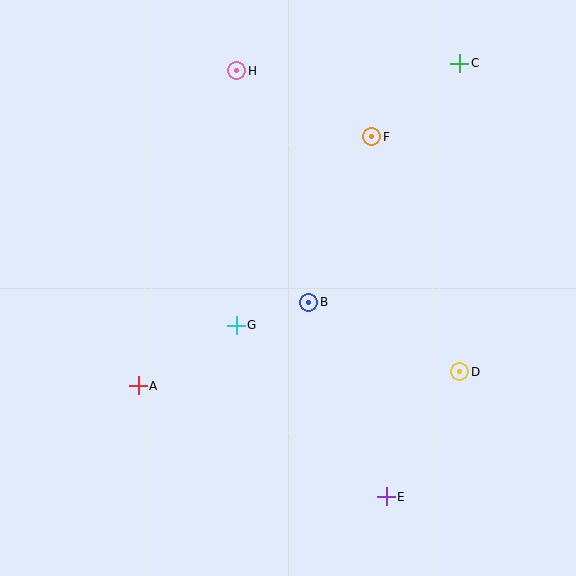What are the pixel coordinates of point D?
Point D is at (460, 372).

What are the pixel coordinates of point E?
Point E is at (386, 497).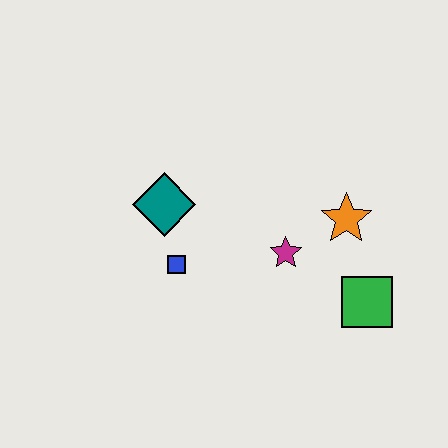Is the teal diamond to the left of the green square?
Yes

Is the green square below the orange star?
Yes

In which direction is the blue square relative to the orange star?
The blue square is to the left of the orange star.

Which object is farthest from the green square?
The teal diamond is farthest from the green square.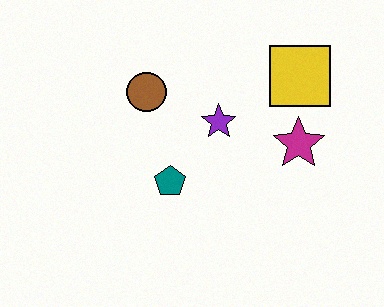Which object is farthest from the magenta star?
The brown circle is farthest from the magenta star.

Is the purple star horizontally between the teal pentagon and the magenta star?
Yes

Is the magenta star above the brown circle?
No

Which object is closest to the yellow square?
The magenta star is closest to the yellow square.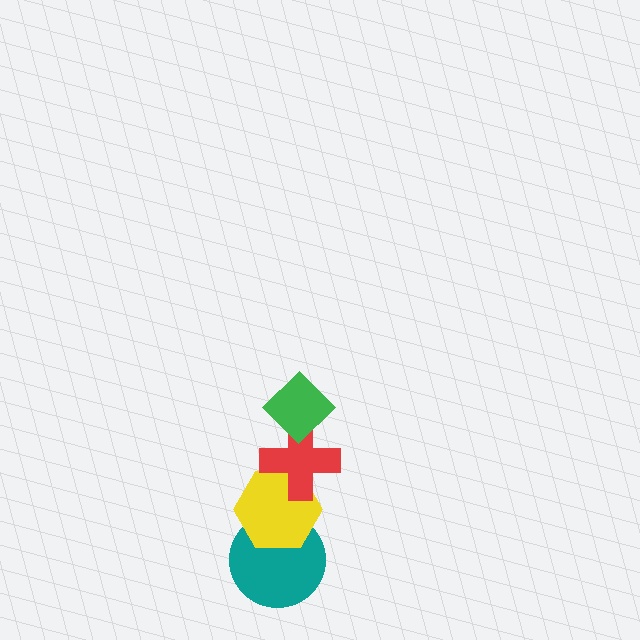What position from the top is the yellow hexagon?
The yellow hexagon is 3rd from the top.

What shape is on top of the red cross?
The green diamond is on top of the red cross.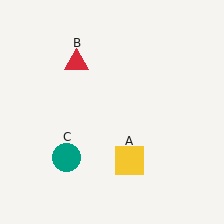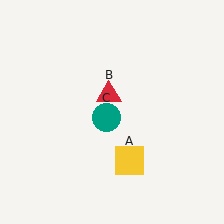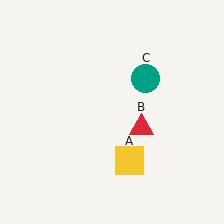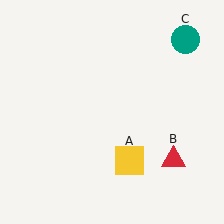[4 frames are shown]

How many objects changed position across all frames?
2 objects changed position: red triangle (object B), teal circle (object C).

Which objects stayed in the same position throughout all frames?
Yellow square (object A) remained stationary.